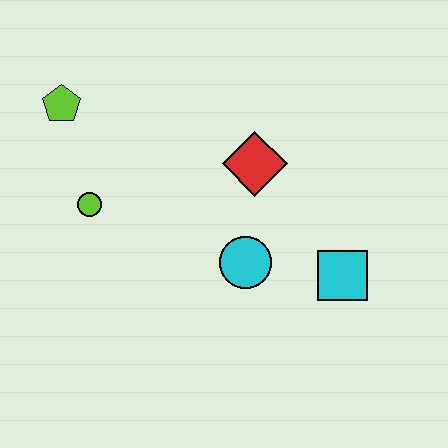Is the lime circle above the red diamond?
No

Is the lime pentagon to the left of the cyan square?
Yes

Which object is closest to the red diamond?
The cyan circle is closest to the red diamond.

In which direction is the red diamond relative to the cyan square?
The red diamond is above the cyan square.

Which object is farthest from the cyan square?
The lime pentagon is farthest from the cyan square.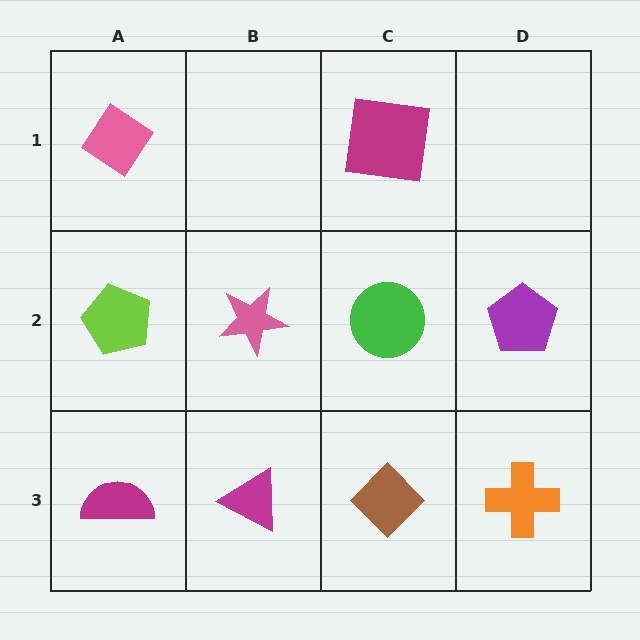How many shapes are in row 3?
4 shapes.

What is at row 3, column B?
A magenta triangle.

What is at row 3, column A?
A magenta semicircle.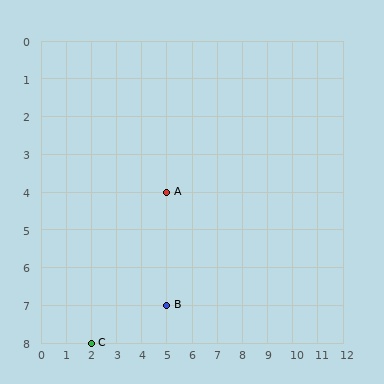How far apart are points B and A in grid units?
Points B and A are 3 rows apart.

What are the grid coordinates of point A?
Point A is at grid coordinates (5, 4).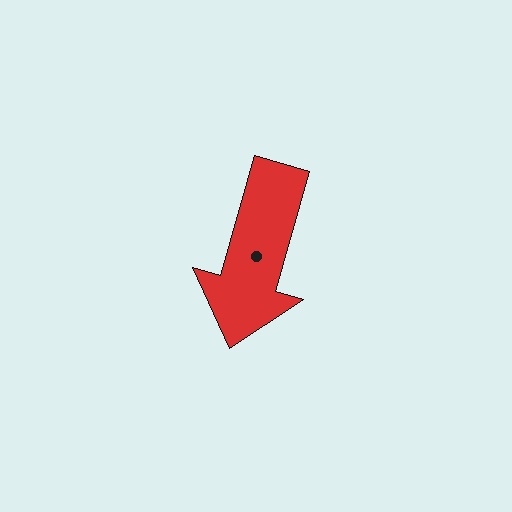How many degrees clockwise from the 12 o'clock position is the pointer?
Approximately 196 degrees.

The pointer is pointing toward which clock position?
Roughly 7 o'clock.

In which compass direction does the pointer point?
South.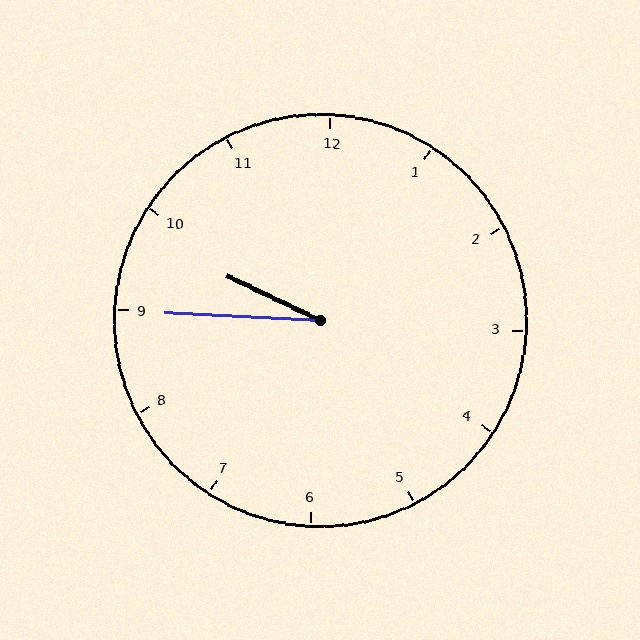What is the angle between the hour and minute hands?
Approximately 22 degrees.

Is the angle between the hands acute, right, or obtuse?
It is acute.